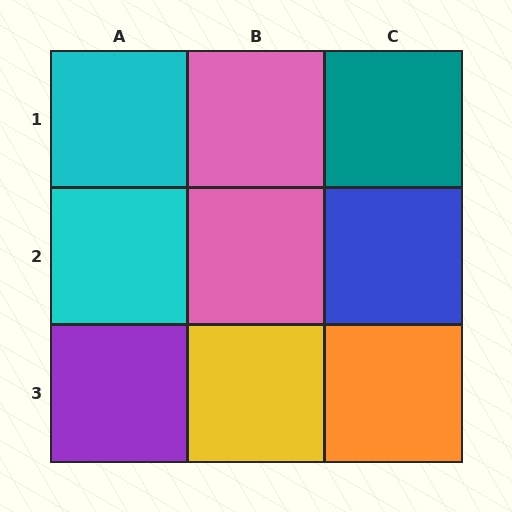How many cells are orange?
1 cell is orange.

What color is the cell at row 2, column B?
Pink.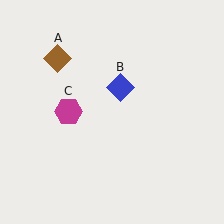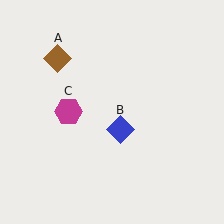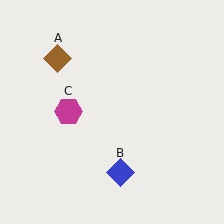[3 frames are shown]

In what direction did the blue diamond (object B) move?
The blue diamond (object B) moved down.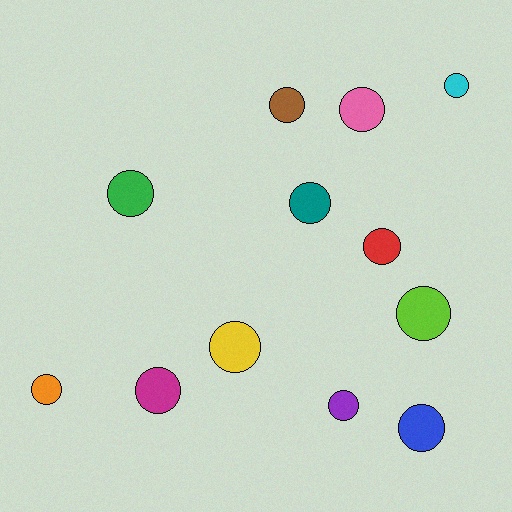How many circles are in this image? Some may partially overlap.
There are 12 circles.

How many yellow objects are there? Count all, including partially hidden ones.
There is 1 yellow object.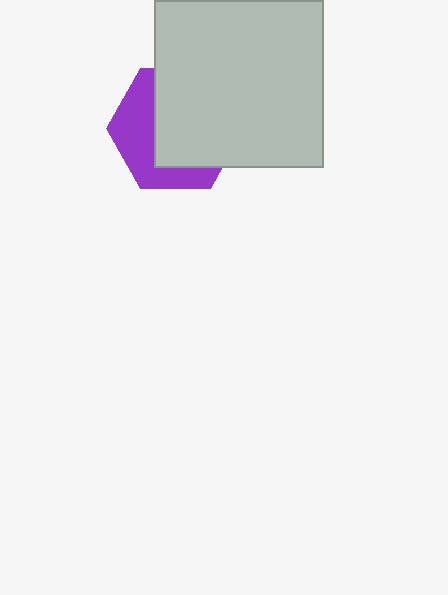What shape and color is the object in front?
The object in front is a light gray square.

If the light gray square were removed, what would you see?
You would see the complete purple hexagon.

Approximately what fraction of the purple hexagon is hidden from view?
Roughly 60% of the purple hexagon is hidden behind the light gray square.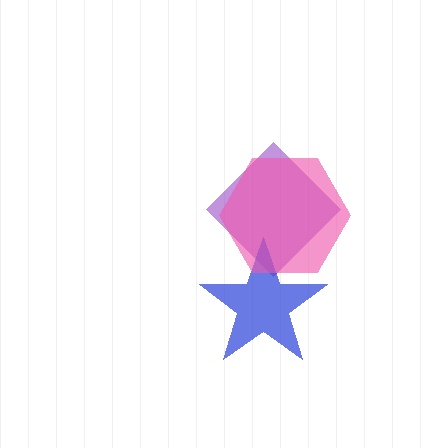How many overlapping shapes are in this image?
There are 3 overlapping shapes in the image.